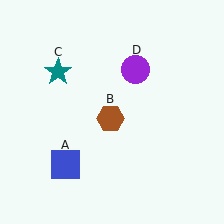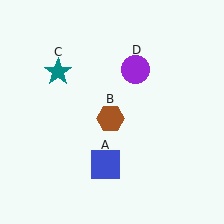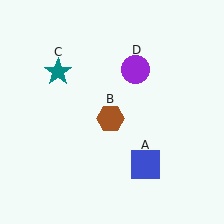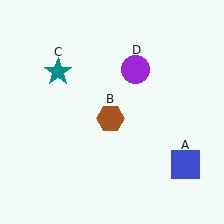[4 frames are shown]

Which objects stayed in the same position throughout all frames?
Brown hexagon (object B) and teal star (object C) and purple circle (object D) remained stationary.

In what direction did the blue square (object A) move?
The blue square (object A) moved right.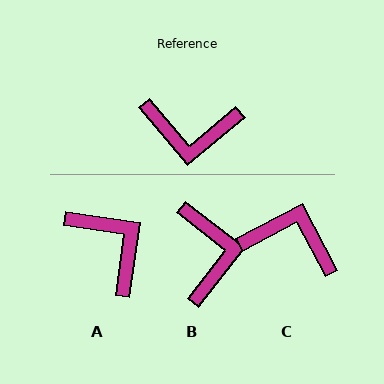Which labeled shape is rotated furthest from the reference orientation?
C, about 168 degrees away.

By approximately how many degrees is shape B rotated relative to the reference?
Approximately 102 degrees counter-clockwise.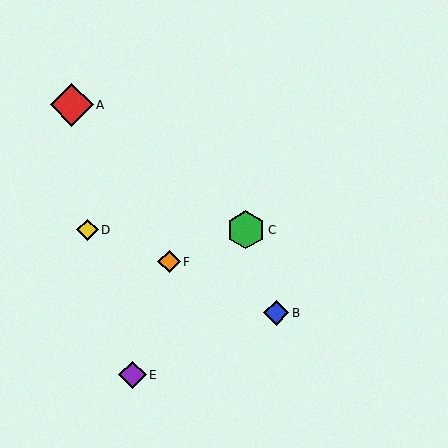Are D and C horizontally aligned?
Yes, both are at y≈230.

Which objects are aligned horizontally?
Objects C, D are aligned horizontally.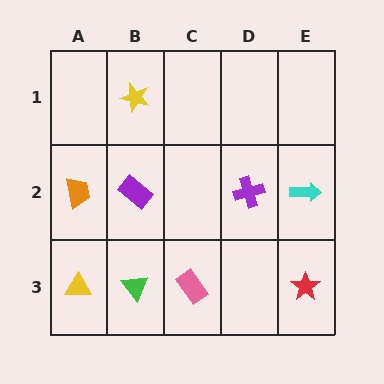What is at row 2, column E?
A cyan arrow.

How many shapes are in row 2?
4 shapes.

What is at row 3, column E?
A red star.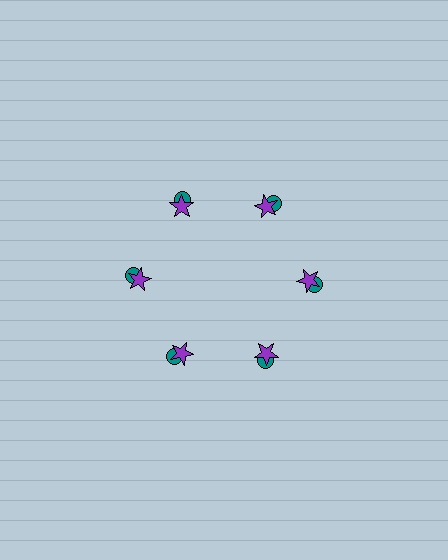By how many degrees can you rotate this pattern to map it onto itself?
The pattern maps onto itself every 60 degrees of rotation.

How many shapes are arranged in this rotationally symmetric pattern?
There are 12 shapes, arranged in 6 groups of 2.